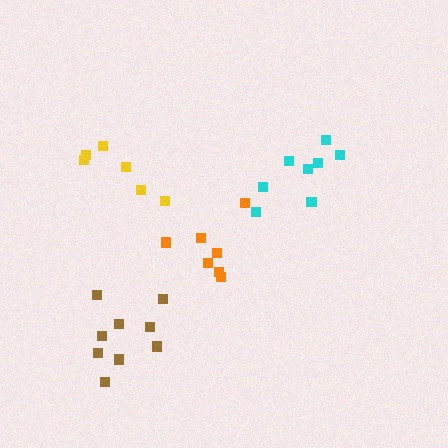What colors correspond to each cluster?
The clusters are colored: yellow, brown, cyan, orange.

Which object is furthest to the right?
The cyan cluster is rightmost.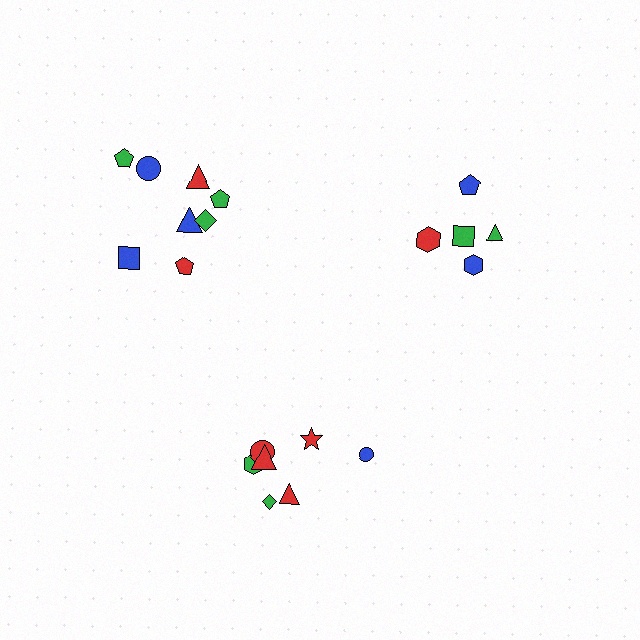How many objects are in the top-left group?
There are 8 objects.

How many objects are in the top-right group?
There are 5 objects.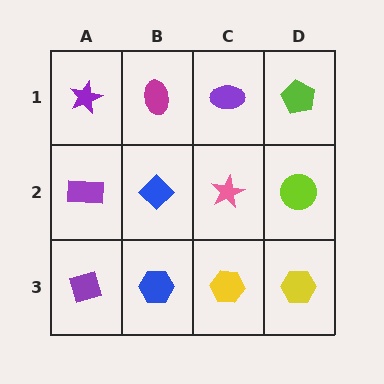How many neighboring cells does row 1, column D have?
2.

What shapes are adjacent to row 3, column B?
A blue diamond (row 2, column B), a purple diamond (row 3, column A), a yellow hexagon (row 3, column C).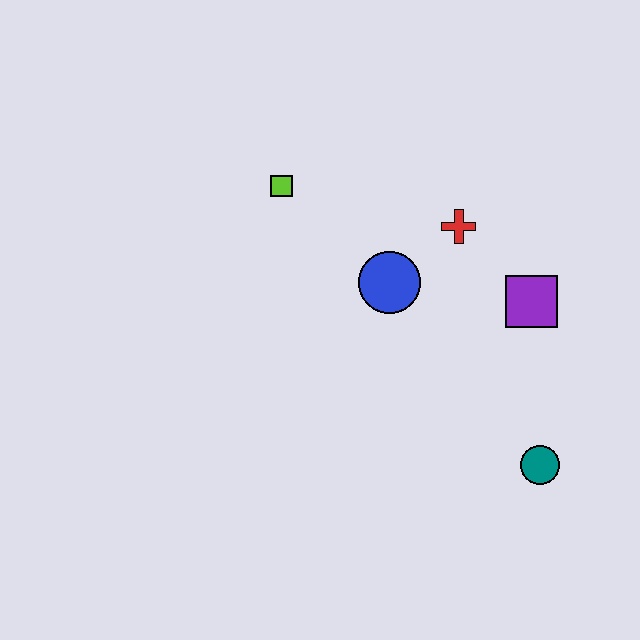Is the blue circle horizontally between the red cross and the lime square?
Yes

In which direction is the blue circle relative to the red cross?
The blue circle is to the left of the red cross.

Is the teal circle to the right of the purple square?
Yes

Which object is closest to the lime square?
The blue circle is closest to the lime square.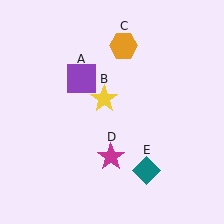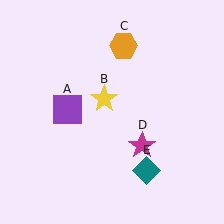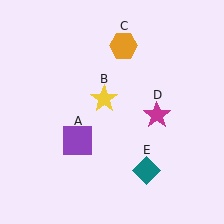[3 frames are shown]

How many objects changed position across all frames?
2 objects changed position: purple square (object A), magenta star (object D).